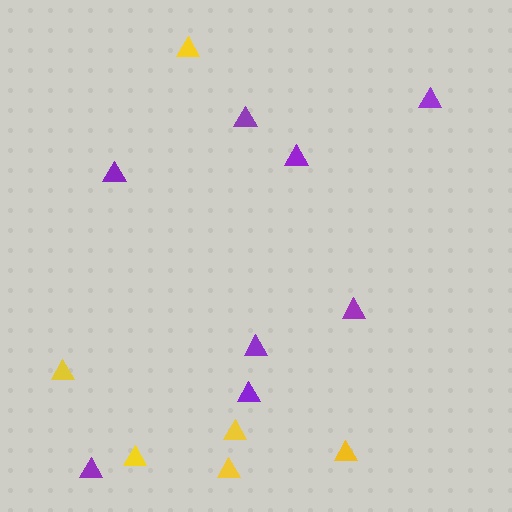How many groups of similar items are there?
There are 2 groups: one group of purple triangles (8) and one group of yellow triangles (6).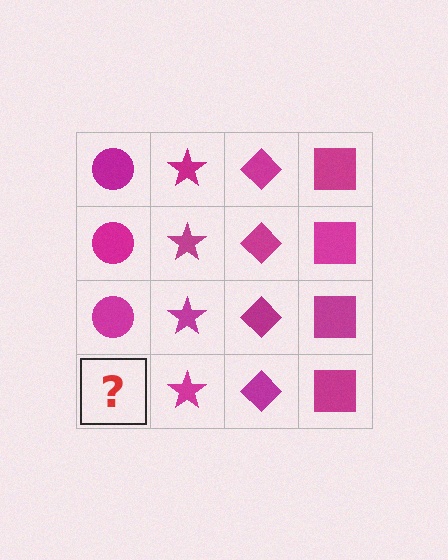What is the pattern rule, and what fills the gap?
The rule is that each column has a consistent shape. The gap should be filled with a magenta circle.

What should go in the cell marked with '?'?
The missing cell should contain a magenta circle.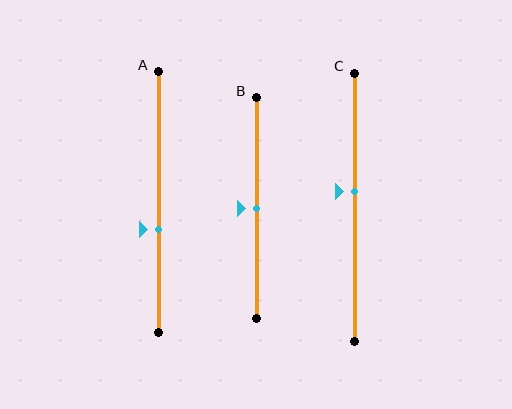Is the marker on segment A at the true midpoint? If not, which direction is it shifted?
No, the marker on segment A is shifted downward by about 11% of the segment length.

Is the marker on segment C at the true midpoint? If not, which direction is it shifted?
No, the marker on segment C is shifted upward by about 6% of the segment length.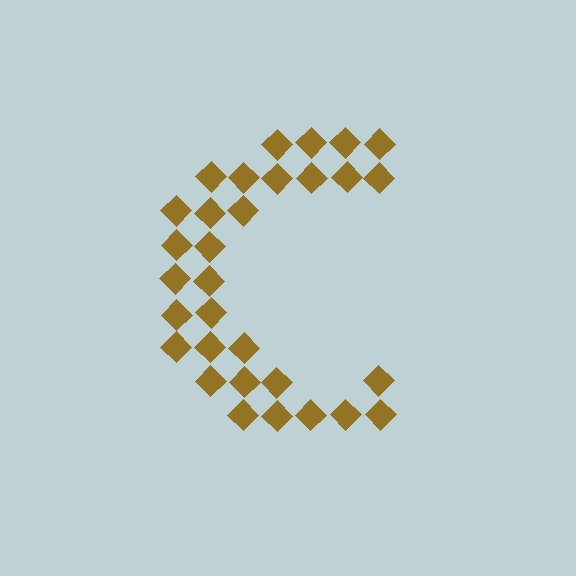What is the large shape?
The large shape is the letter C.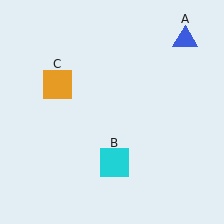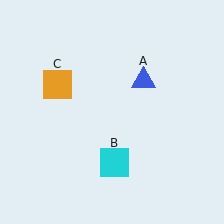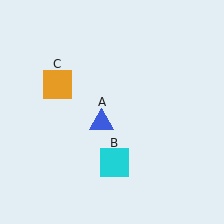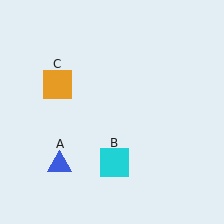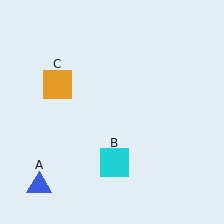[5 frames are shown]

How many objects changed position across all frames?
1 object changed position: blue triangle (object A).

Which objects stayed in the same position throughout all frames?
Cyan square (object B) and orange square (object C) remained stationary.